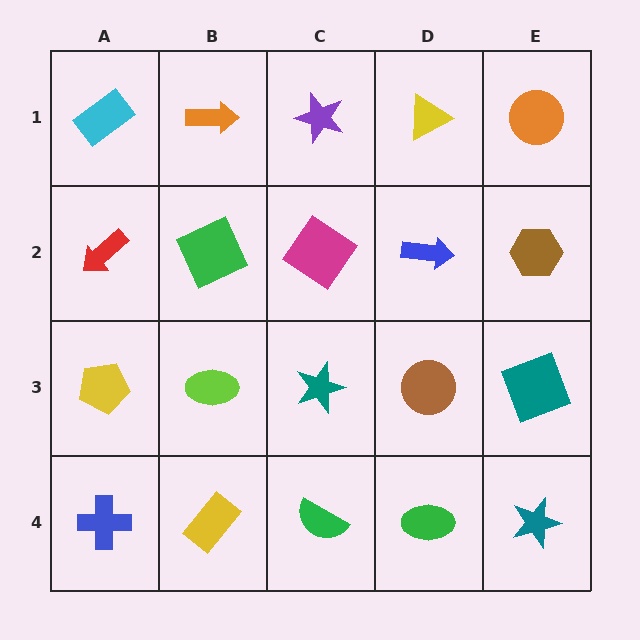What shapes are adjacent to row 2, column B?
An orange arrow (row 1, column B), a lime ellipse (row 3, column B), a red arrow (row 2, column A), a magenta diamond (row 2, column C).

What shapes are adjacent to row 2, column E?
An orange circle (row 1, column E), a teal square (row 3, column E), a blue arrow (row 2, column D).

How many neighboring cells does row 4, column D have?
3.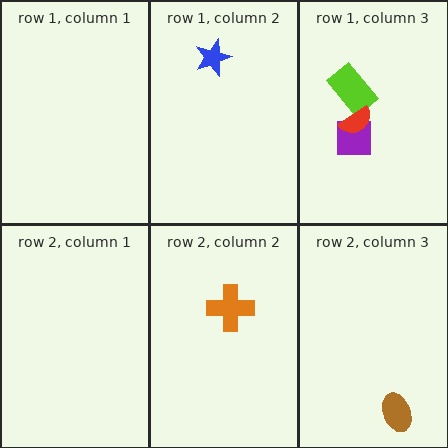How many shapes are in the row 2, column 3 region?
1.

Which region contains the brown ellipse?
The row 2, column 3 region.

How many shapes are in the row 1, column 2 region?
1.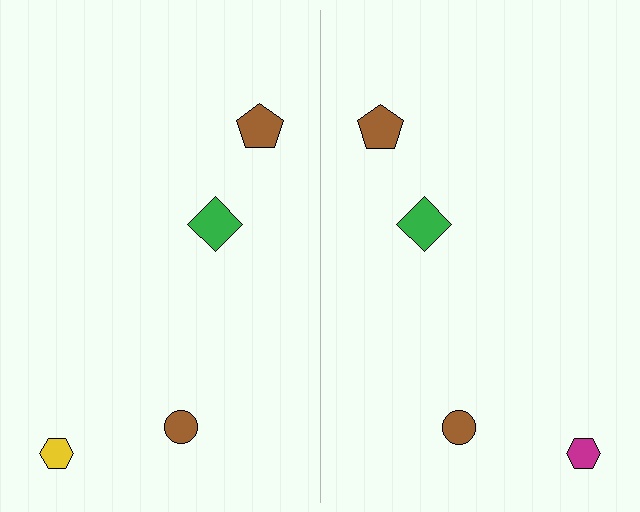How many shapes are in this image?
There are 8 shapes in this image.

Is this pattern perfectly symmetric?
No, the pattern is not perfectly symmetric. The magenta hexagon on the right side breaks the symmetry — its mirror counterpart is yellow.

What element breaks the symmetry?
The magenta hexagon on the right side breaks the symmetry — its mirror counterpart is yellow.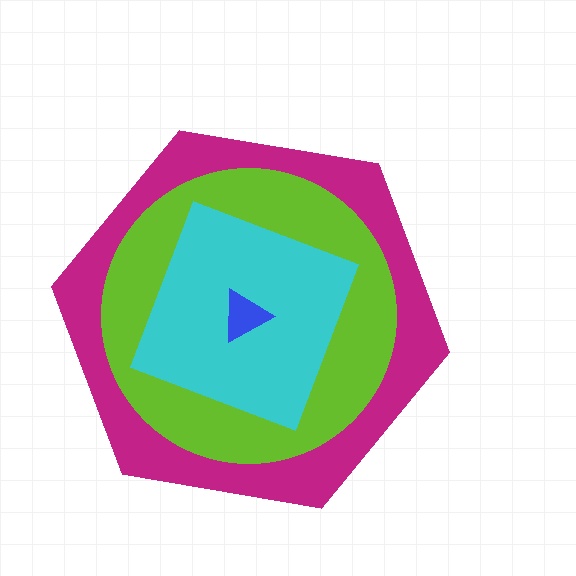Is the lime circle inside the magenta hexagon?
Yes.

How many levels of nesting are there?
4.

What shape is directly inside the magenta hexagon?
The lime circle.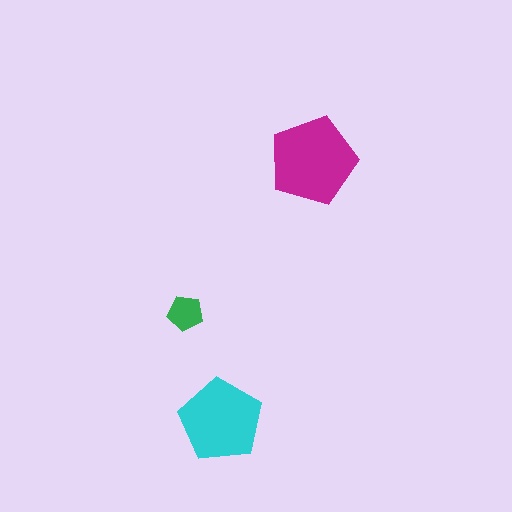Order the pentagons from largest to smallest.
the magenta one, the cyan one, the green one.